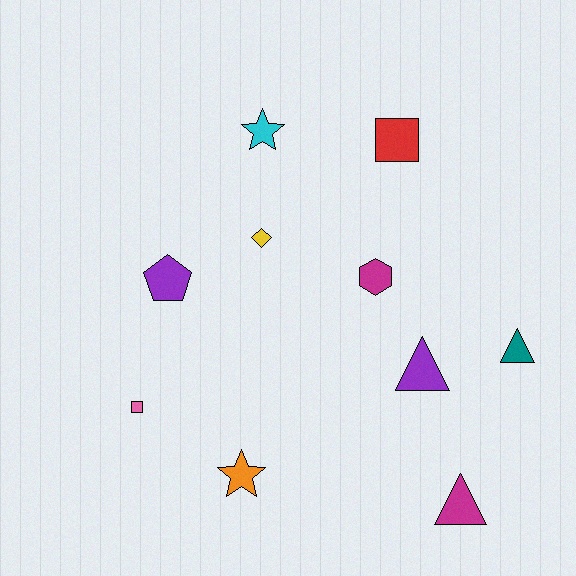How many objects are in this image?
There are 10 objects.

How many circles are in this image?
There are no circles.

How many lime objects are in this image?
There are no lime objects.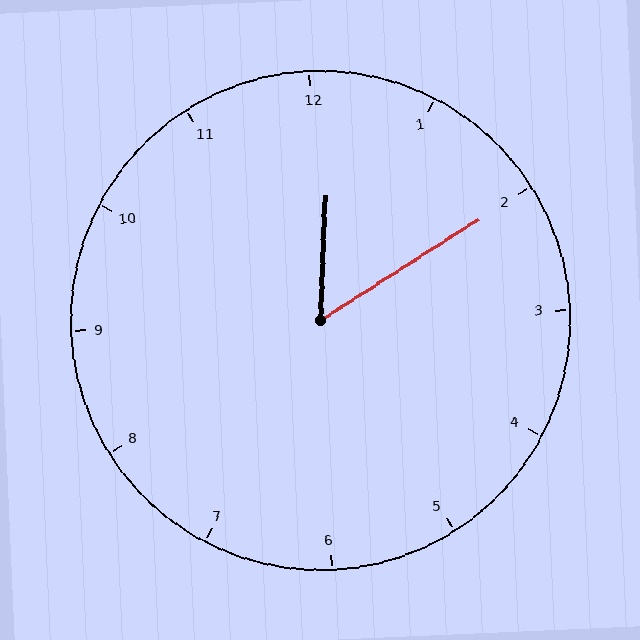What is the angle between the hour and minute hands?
Approximately 55 degrees.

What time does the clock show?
12:10.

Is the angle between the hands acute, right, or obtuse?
It is acute.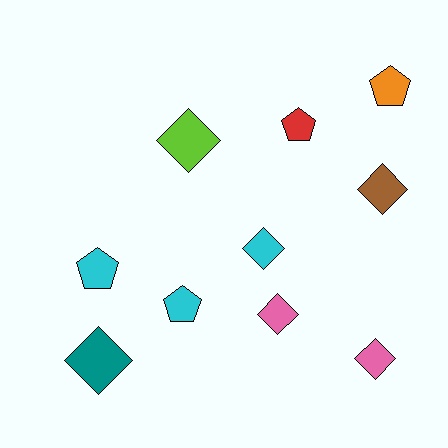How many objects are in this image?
There are 10 objects.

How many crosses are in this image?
There are no crosses.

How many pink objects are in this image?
There are 2 pink objects.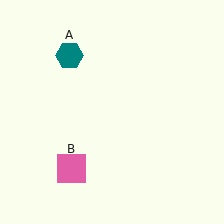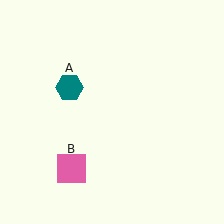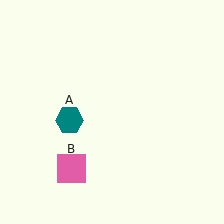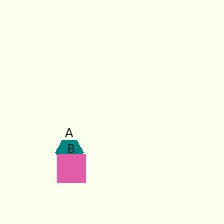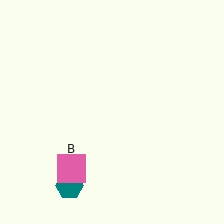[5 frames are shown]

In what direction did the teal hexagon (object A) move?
The teal hexagon (object A) moved down.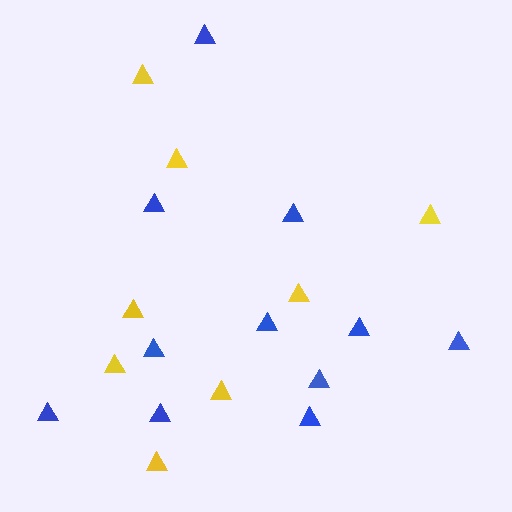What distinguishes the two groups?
There are 2 groups: one group of yellow triangles (8) and one group of blue triangles (11).